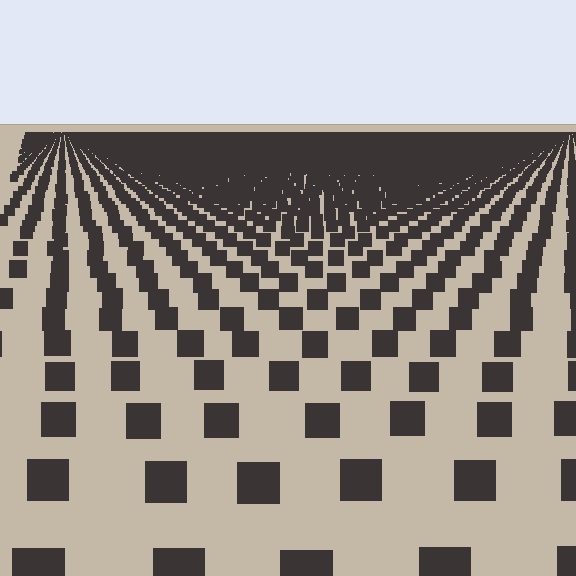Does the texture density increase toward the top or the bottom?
Density increases toward the top.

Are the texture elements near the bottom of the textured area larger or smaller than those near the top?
Larger. Near the bottom, elements are closer to the viewer and appear at a bigger on-screen size.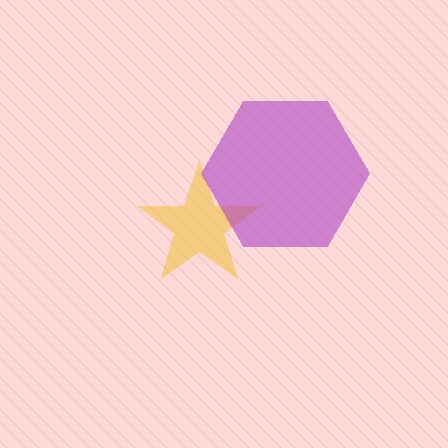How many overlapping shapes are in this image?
There are 2 overlapping shapes in the image.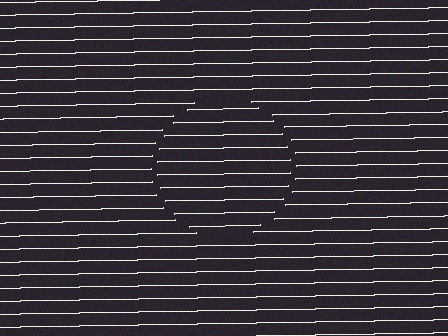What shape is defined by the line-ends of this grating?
An illusory circle. The interior of the shape contains the same grating, shifted by half a period — the contour is defined by the phase discontinuity where line-ends from the inner and outer gratings abut.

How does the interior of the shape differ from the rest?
The interior of the shape contains the same grating, shifted by half a period — the contour is defined by the phase discontinuity where line-ends from the inner and outer gratings abut.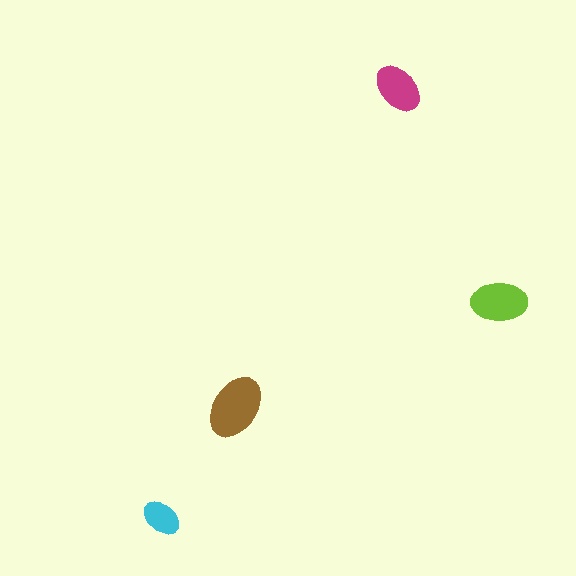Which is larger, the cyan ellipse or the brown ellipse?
The brown one.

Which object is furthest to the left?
The cyan ellipse is leftmost.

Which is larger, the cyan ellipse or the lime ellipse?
The lime one.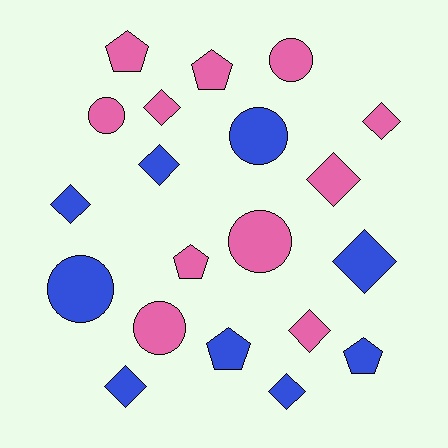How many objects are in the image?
There are 20 objects.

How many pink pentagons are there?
There are 3 pink pentagons.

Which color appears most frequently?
Pink, with 11 objects.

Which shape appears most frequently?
Diamond, with 9 objects.